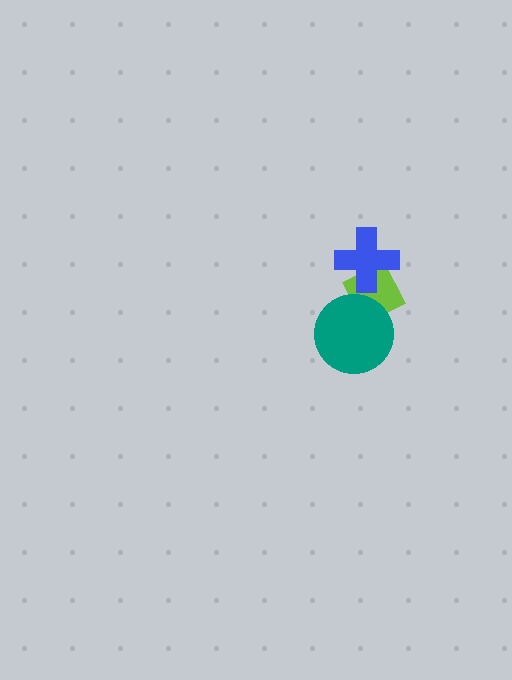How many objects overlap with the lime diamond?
2 objects overlap with the lime diamond.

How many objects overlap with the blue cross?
1 object overlaps with the blue cross.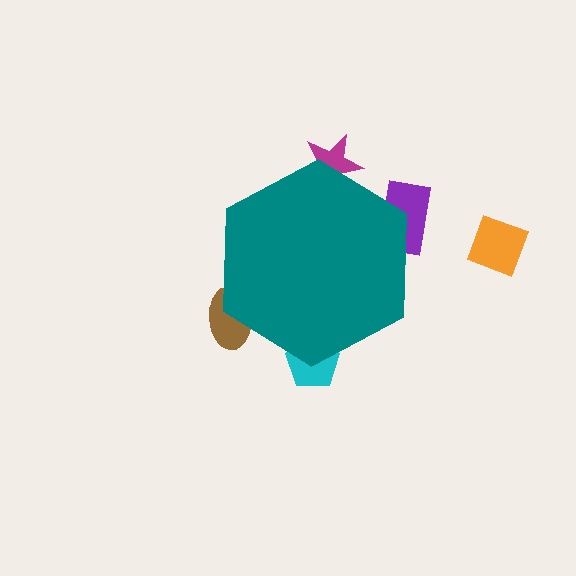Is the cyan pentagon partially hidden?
Yes, the cyan pentagon is partially hidden behind the teal hexagon.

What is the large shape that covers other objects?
A teal hexagon.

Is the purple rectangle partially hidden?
Yes, the purple rectangle is partially hidden behind the teal hexagon.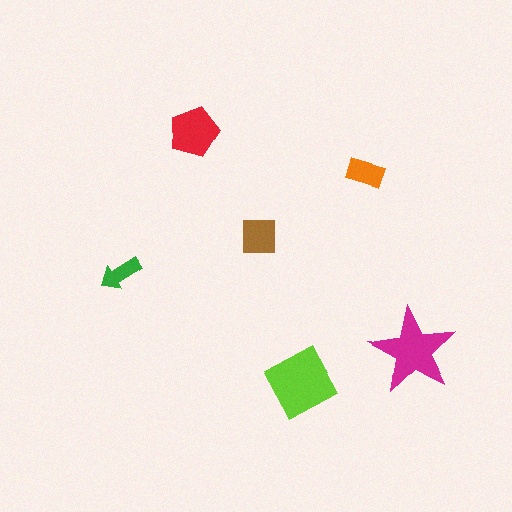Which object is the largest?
The lime diamond.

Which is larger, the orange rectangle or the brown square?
The brown square.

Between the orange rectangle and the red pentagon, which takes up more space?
The red pentagon.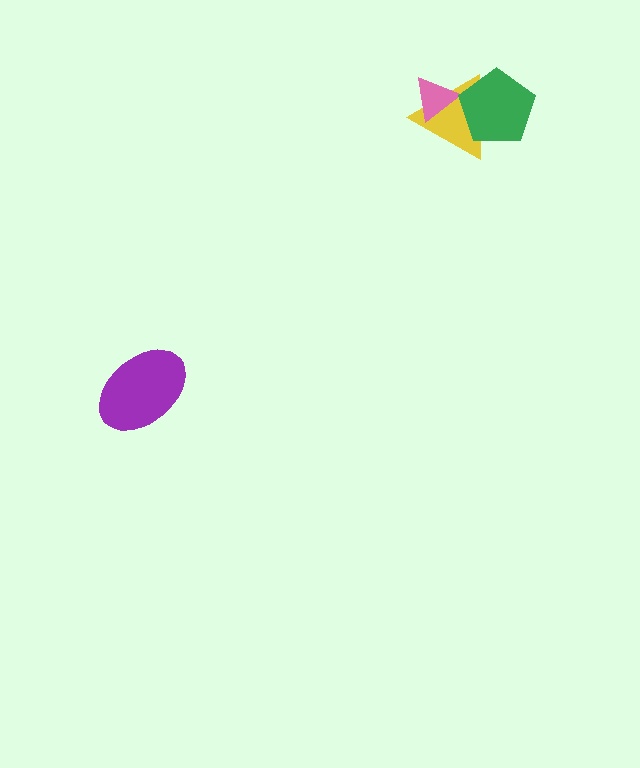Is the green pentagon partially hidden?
No, no other shape covers it.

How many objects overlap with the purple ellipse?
0 objects overlap with the purple ellipse.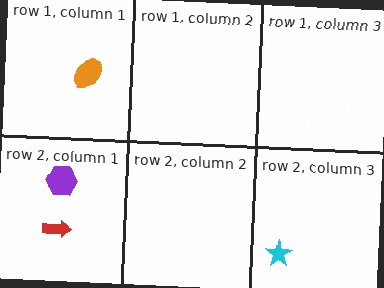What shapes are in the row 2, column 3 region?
The cyan star.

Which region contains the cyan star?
The row 2, column 3 region.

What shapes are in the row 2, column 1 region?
The purple hexagon, the red arrow.